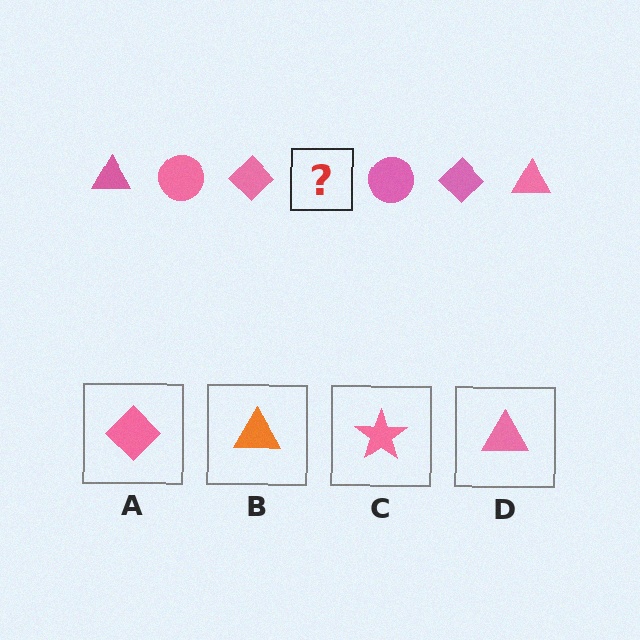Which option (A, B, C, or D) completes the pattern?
D.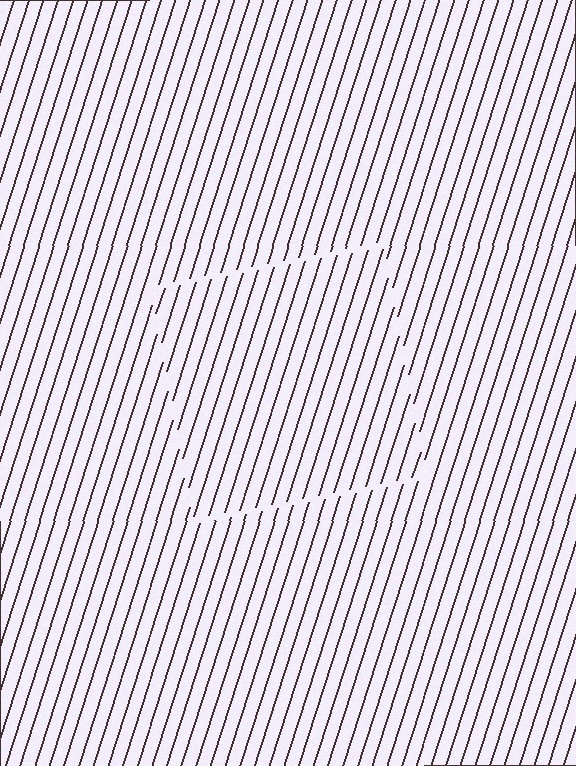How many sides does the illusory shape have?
4 sides — the line-ends trace a square.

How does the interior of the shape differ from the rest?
The interior of the shape contains the same grating, shifted by half a period — the contour is defined by the phase discontinuity where line-ends from the inner and outer gratings abut.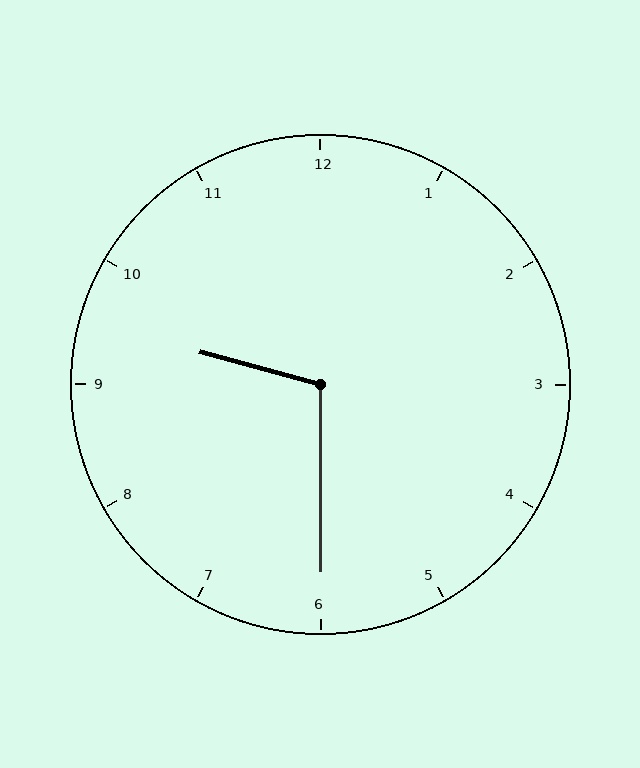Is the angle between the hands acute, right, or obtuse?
It is obtuse.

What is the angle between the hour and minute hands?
Approximately 105 degrees.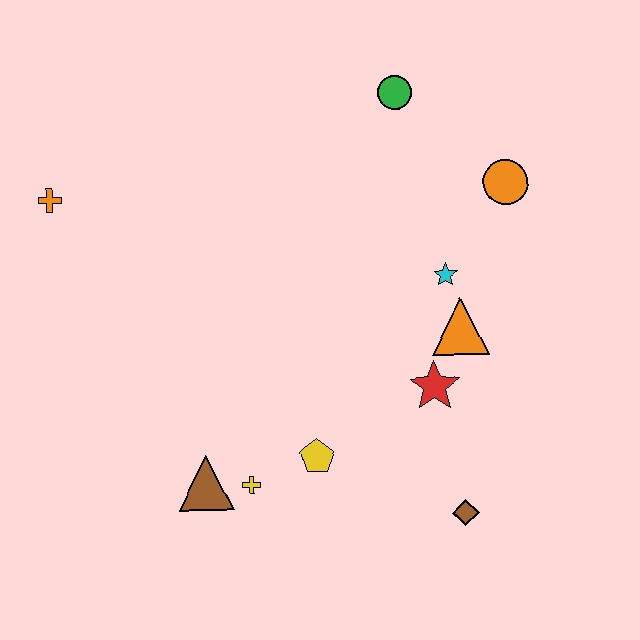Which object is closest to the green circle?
The orange circle is closest to the green circle.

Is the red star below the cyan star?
Yes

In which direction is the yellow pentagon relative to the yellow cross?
The yellow pentagon is to the right of the yellow cross.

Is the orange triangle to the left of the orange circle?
Yes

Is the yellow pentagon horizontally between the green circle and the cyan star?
No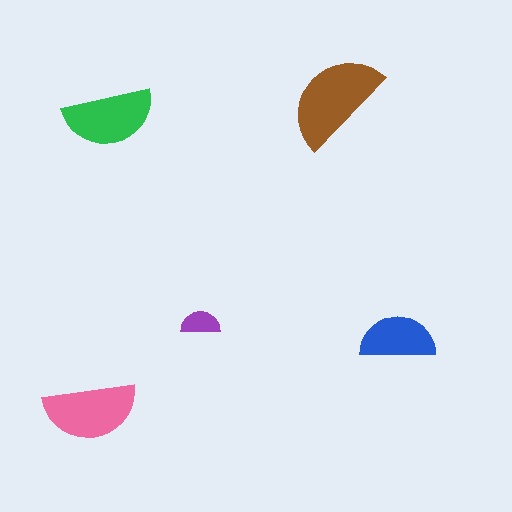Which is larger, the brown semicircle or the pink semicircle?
The brown one.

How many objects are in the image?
There are 5 objects in the image.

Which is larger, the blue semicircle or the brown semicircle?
The brown one.